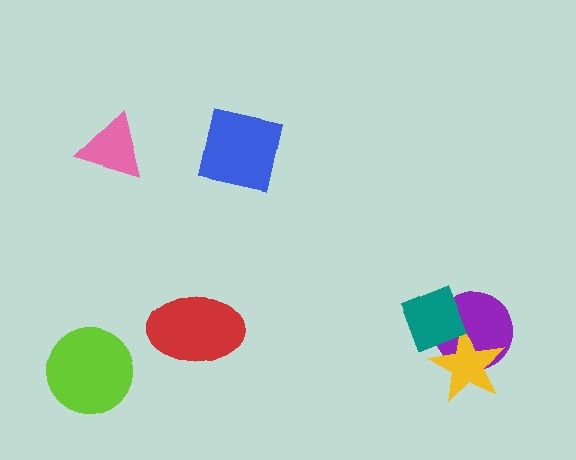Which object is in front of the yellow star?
The teal diamond is in front of the yellow star.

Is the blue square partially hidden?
No, no other shape covers it.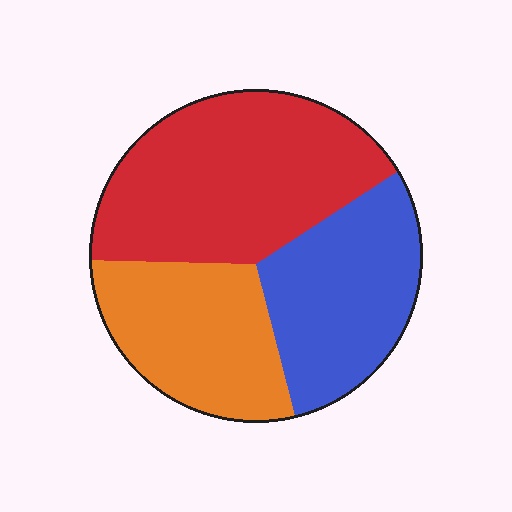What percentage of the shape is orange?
Orange covers roughly 25% of the shape.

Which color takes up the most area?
Red, at roughly 45%.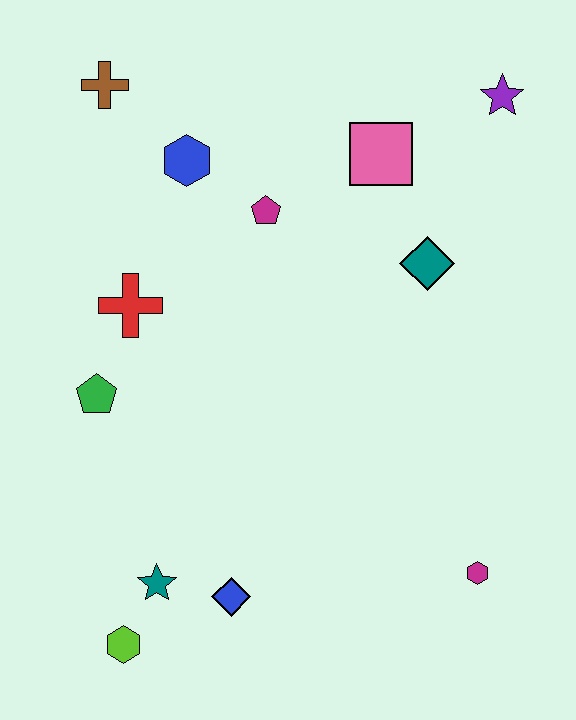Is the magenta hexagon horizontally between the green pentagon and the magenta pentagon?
No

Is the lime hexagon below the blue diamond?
Yes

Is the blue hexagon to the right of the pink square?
No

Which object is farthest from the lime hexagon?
The purple star is farthest from the lime hexagon.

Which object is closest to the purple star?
The pink square is closest to the purple star.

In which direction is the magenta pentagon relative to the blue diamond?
The magenta pentagon is above the blue diamond.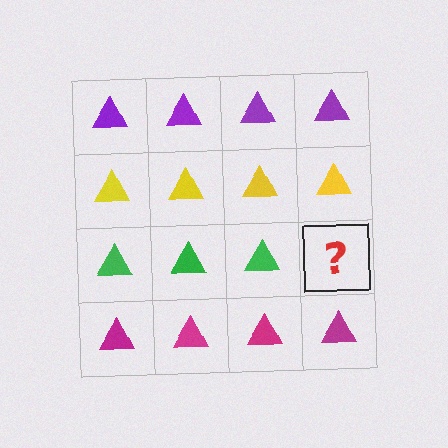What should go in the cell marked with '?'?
The missing cell should contain a green triangle.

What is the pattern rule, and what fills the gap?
The rule is that each row has a consistent color. The gap should be filled with a green triangle.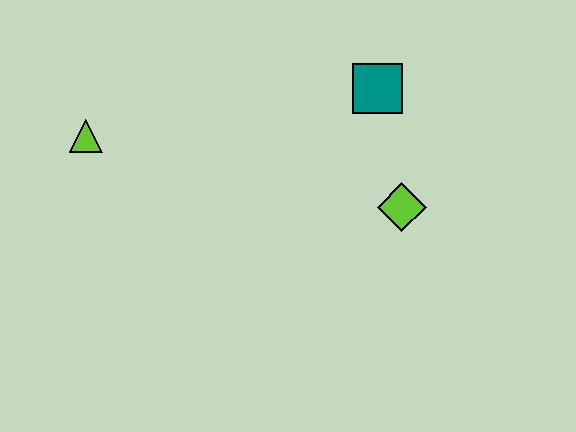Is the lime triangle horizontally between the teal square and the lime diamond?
No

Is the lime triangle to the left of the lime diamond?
Yes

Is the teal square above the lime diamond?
Yes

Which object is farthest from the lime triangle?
The lime diamond is farthest from the lime triangle.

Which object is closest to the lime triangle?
The teal square is closest to the lime triangle.